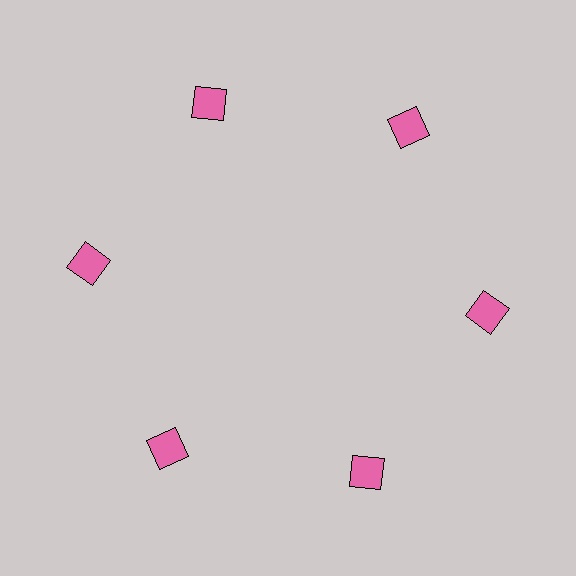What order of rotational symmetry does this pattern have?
This pattern has 6-fold rotational symmetry.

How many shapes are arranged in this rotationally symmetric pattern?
There are 6 shapes, arranged in 6 groups of 1.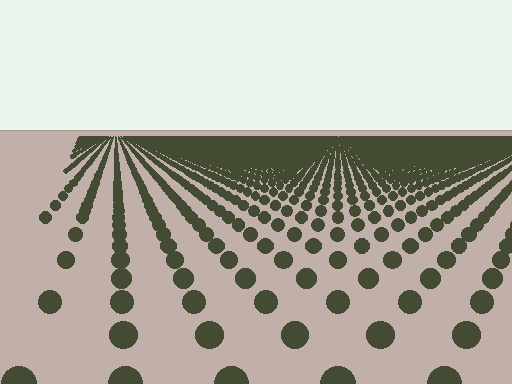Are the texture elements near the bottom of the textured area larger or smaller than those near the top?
Larger. Near the bottom, elements are closer to the viewer and appear at a bigger on-screen size.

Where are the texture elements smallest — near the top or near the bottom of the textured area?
Near the top.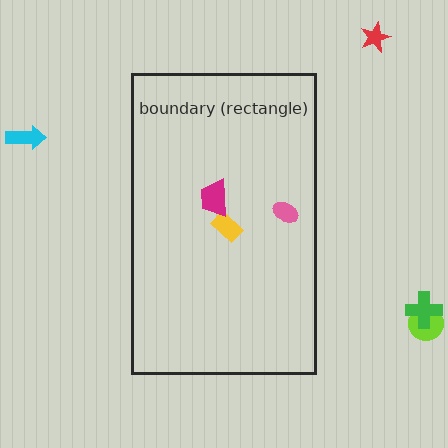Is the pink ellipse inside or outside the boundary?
Inside.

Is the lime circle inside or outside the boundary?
Outside.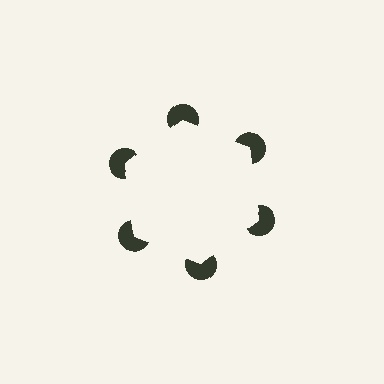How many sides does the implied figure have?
6 sides.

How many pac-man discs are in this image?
There are 6 — one at each vertex of the illusory hexagon.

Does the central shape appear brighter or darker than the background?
It typically appears slightly brighter than the background, even though no actual brightness change is drawn.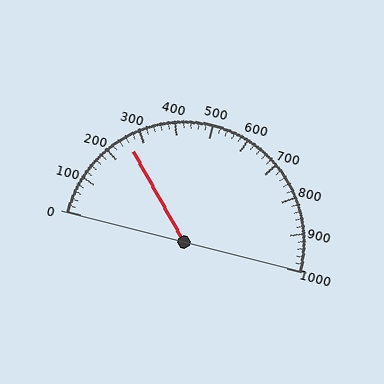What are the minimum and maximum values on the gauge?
The gauge ranges from 0 to 1000.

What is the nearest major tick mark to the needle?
The nearest major tick mark is 300.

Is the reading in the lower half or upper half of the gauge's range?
The reading is in the lower half of the range (0 to 1000).